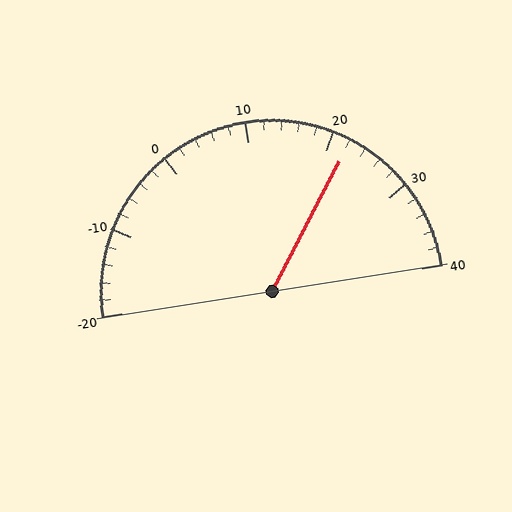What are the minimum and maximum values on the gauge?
The gauge ranges from -20 to 40.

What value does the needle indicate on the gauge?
The needle indicates approximately 22.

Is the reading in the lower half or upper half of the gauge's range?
The reading is in the upper half of the range (-20 to 40).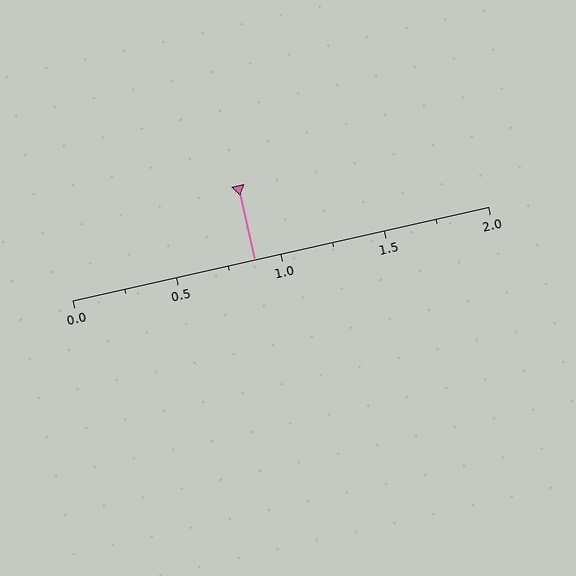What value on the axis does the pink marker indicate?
The marker indicates approximately 0.88.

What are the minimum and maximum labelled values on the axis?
The axis runs from 0.0 to 2.0.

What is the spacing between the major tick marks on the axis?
The major ticks are spaced 0.5 apart.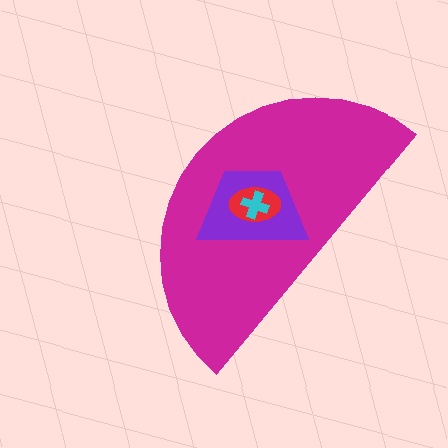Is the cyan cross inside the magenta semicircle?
Yes.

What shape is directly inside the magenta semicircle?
The purple trapezoid.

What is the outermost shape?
The magenta semicircle.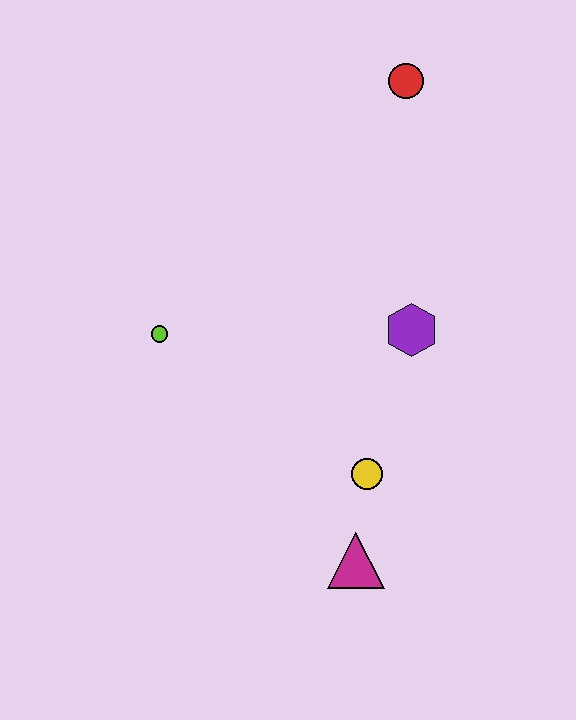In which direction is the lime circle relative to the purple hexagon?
The lime circle is to the left of the purple hexagon.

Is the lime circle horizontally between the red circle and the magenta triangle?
No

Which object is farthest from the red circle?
The magenta triangle is farthest from the red circle.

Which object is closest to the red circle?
The purple hexagon is closest to the red circle.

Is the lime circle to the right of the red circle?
No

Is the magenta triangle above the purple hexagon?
No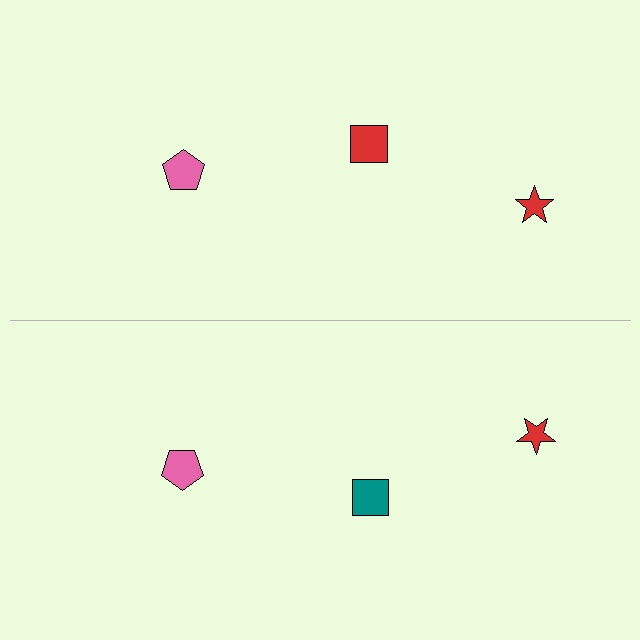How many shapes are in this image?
There are 6 shapes in this image.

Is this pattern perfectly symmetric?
No, the pattern is not perfectly symmetric. The teal square on the bottom side breaks the symmetry — its mirror counterpart is red.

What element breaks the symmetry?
The teal square on the bottom side breaks the symmetry — its mirror counterpart is red.